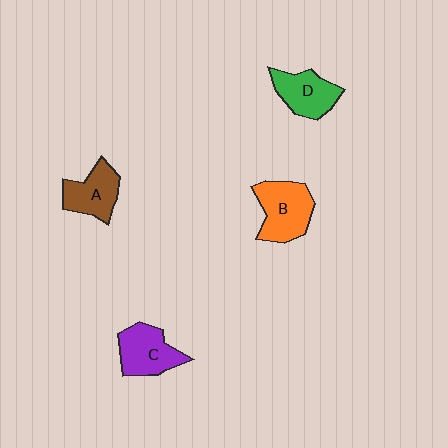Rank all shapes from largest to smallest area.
From largest to smallest: B (orange), C (purple), D (green), A (brown).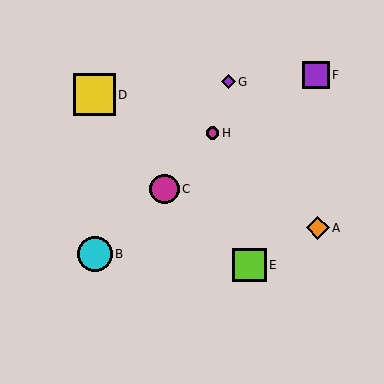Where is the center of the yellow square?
The center of the yellow square is at (94, 95).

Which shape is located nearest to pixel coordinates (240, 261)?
The lime square (labeled E) at (250, 265) is nearest to that location.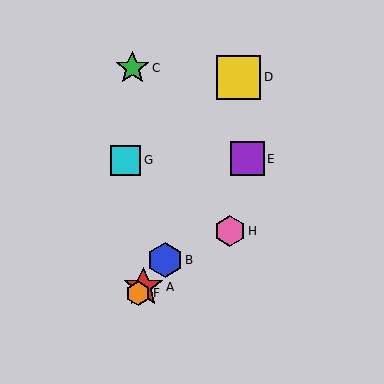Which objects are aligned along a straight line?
Objects A, B, E, F are aligned along a straight line.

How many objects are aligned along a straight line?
4 objects (A, B, E, F) are aligned along a straight line.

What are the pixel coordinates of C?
Object C is at (132, 68).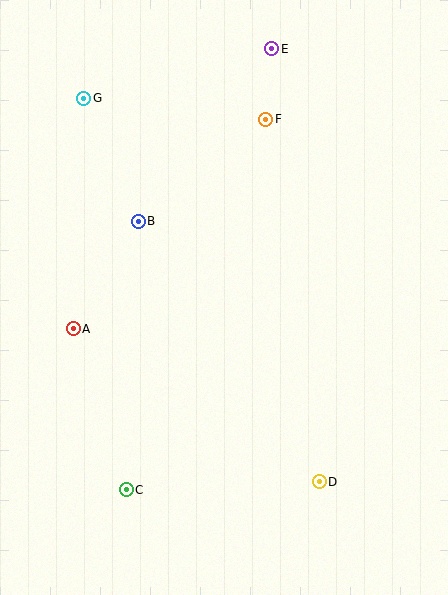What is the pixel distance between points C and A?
The distance between C and A is 170 pixels.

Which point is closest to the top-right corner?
Point E is closest to the top-right corner.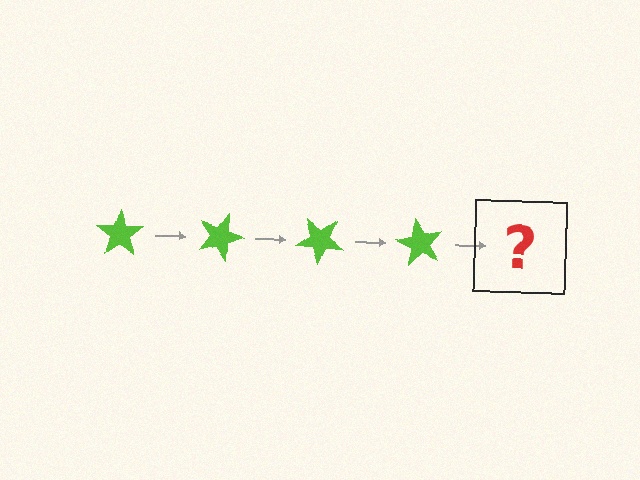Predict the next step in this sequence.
The next step is a lime star rotated 80 degrees.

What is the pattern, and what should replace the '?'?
The pattern is that the star rotates 20 degrees each step. The '?' should be a lime star rotated 80 degrees.